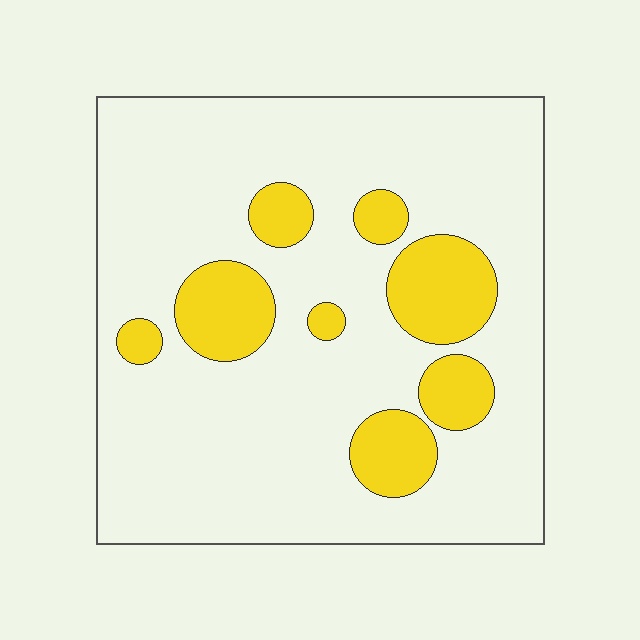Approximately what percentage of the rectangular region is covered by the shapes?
Approximately 20%.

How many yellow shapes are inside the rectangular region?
8.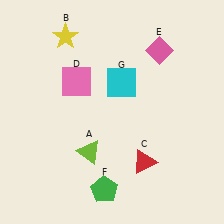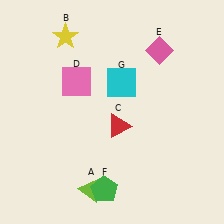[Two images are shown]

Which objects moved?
The objects that moved are: the lime triangle (A), the red triangle (C).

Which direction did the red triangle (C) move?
The red triangle (C) moved up.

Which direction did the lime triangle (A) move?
The lime triangle (A) moved down.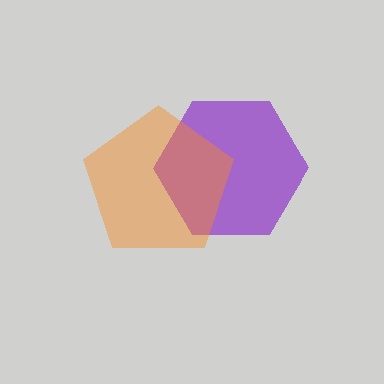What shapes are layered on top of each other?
The layered shapes are: a purple hexagon, an orange pentagon.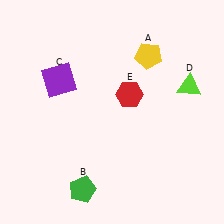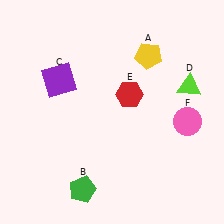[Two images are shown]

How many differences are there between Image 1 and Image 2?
There is 1 difference between the two images.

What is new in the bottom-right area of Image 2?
A pink circle (F) was added in the bottom-right area of Image 2.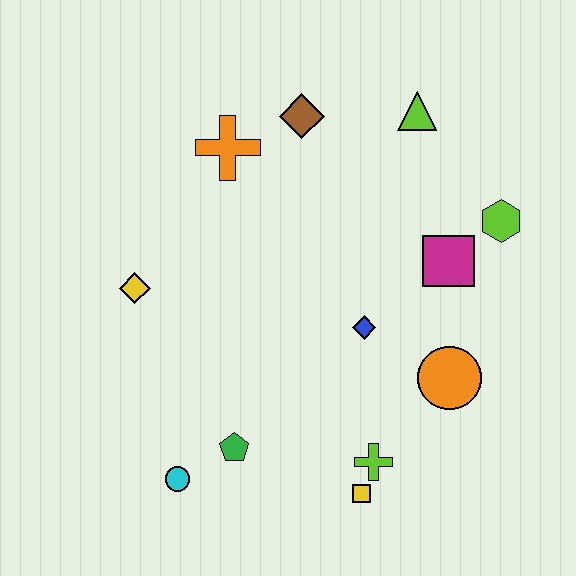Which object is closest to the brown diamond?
The orange cross is closest to the brown diamond.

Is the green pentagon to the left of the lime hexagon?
Yes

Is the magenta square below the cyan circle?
No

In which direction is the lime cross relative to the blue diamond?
The lime cross is below the blue diamond.